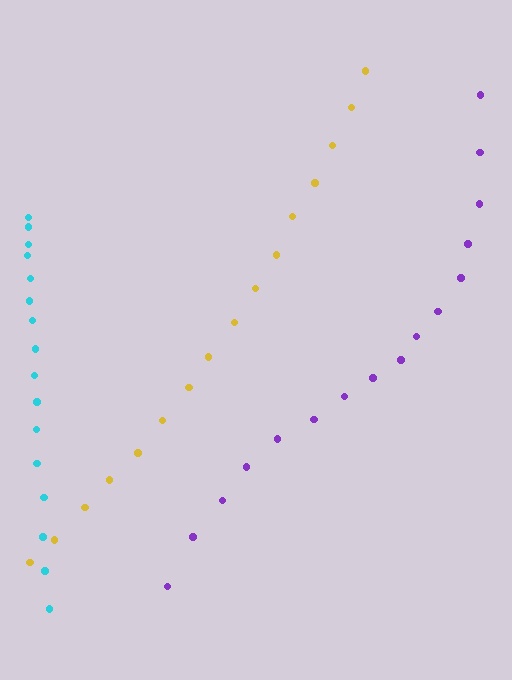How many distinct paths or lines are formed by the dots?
There are 3 distinct paths.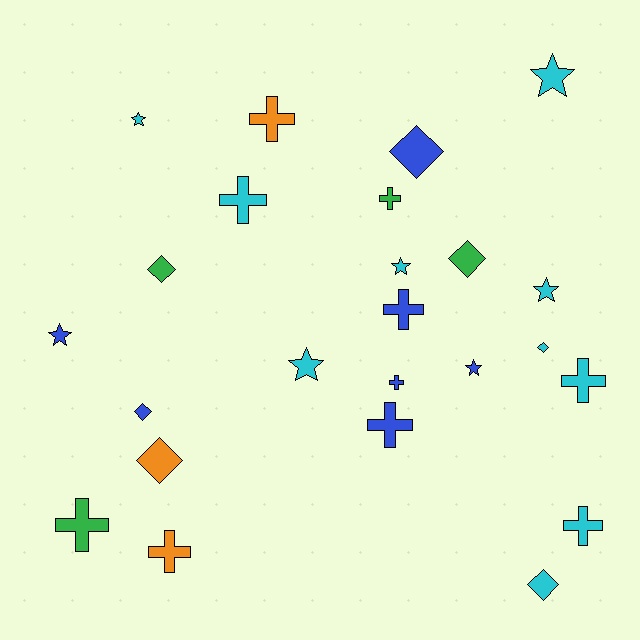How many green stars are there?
There are no green stars.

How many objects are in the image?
There are 24 objects.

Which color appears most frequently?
Cyan, with 10 objects.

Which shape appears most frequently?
Cross, with 10 objects.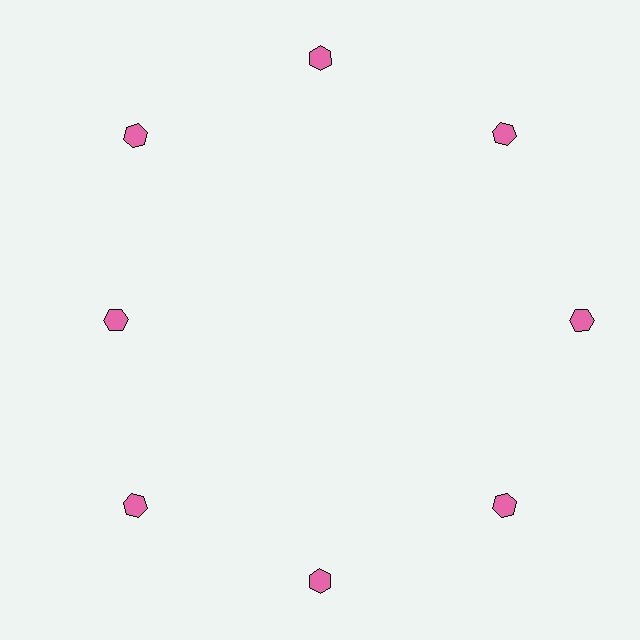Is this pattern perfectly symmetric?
No. The 8 pink hexagons are arranged in a ring, but one element near the 9 o'clock position is pulled inward toward the center, breaking the 8-fold rotational symmetry.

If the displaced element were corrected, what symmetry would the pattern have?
It would have 8-fold rotational symmetry — the pattern would map onto itself every 45 degrees.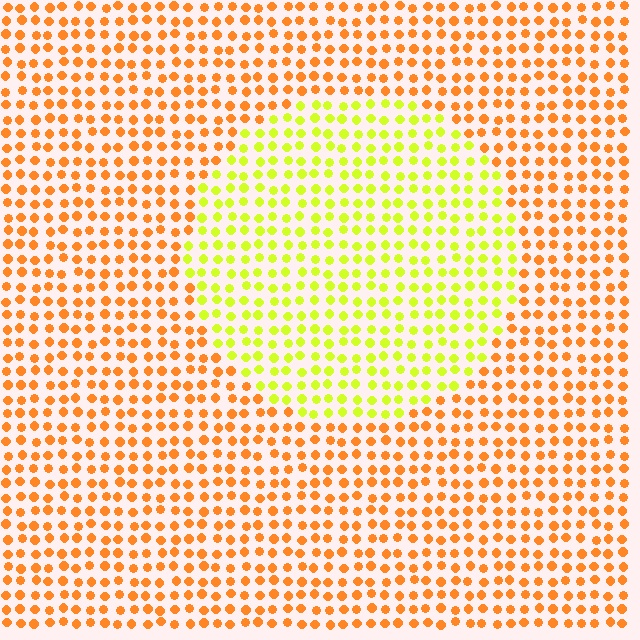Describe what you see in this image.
The image is filled with small orange elements in a uniform arrangement. A circle-shaped region is visible where the elements are tinted to a slightly different hue, forming a subtle color boundary.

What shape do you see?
I see a circle.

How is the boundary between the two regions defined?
The boundary is defined purely by a slight shift in hue (about 46 degrees). Spacing, size, and orientation are identical on both sides.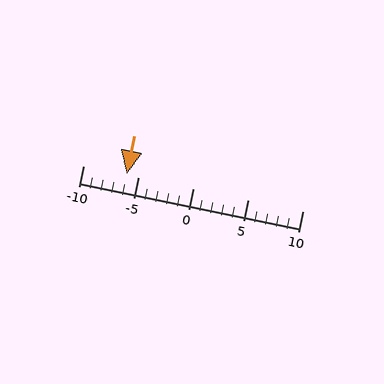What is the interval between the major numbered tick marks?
The major tick marks are spaced 5 units apart.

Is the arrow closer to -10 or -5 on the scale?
The arrow is closer to -5.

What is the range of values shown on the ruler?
The ruler shows values from -10 to 10.